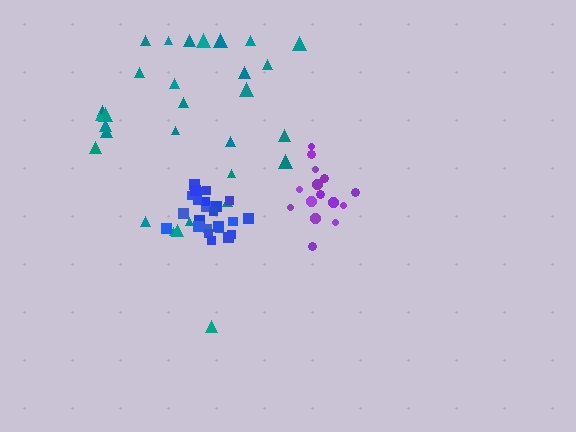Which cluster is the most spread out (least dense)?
Teal.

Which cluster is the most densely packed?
Blue.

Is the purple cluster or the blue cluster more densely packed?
Blue.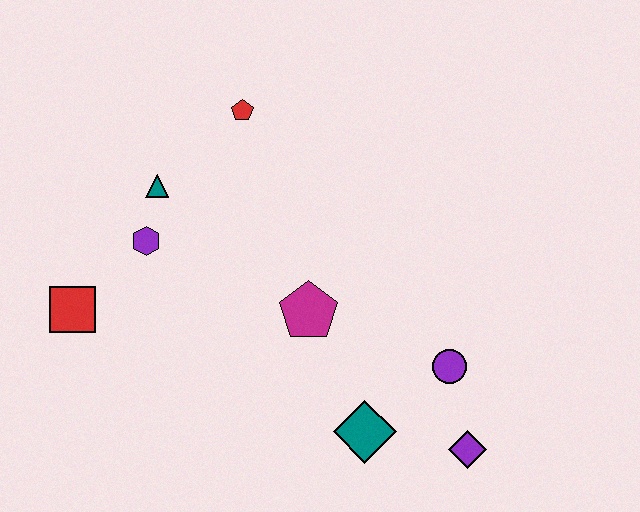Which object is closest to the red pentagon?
The teal triangle is closest to the red pentagon.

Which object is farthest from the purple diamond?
The red square is farthest from the purple diamond.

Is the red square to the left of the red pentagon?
Yes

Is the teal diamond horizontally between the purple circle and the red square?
Yes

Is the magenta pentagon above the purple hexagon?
No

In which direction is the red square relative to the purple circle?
The red square is to the left of the purple circle.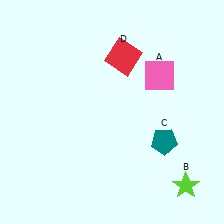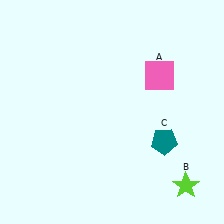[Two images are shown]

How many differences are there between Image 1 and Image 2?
There is 1 difference between the two images.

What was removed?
The red square (D) was removed in Image 2.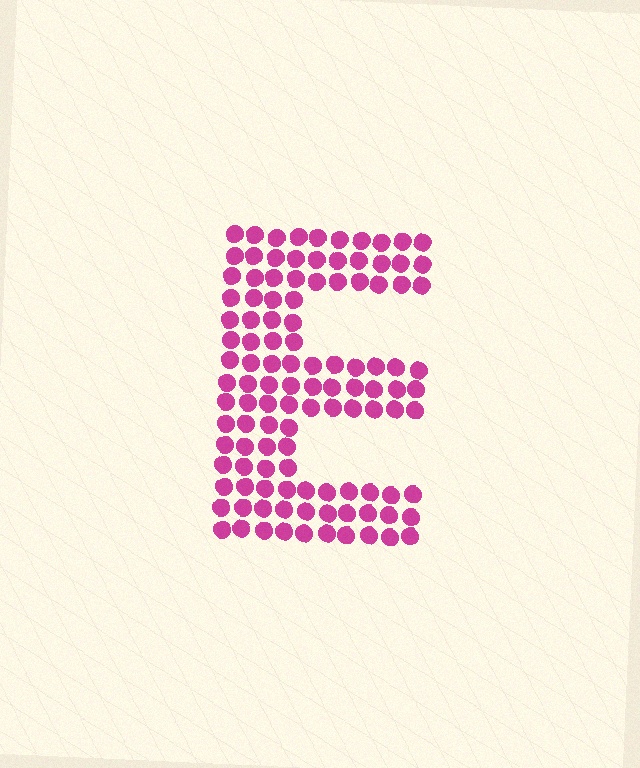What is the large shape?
The large shape is the letter E.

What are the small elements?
The small elements are circles.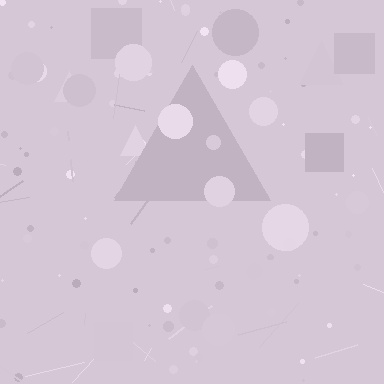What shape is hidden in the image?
A triangle is hidden in the image.